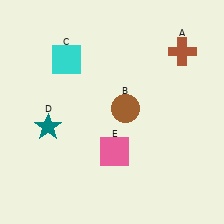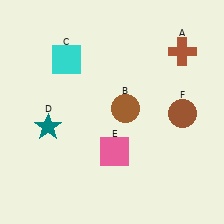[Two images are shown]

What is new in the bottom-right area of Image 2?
A brown circle (F) was added in the bottom-right area of Image 2.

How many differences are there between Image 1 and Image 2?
There is 1 difference between the two images.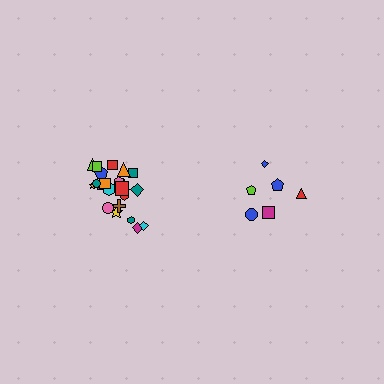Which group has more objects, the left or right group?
The left group.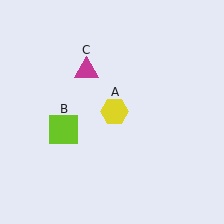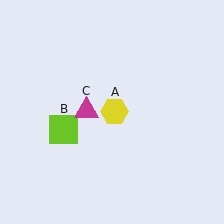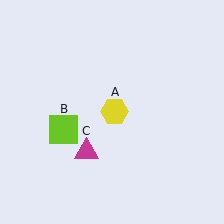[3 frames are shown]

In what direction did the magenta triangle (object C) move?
The magenta triangle (object C) moved down.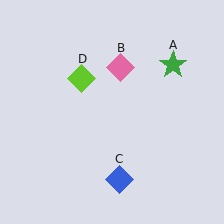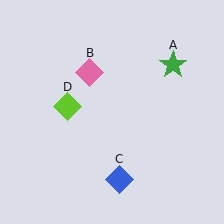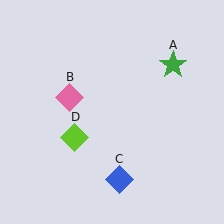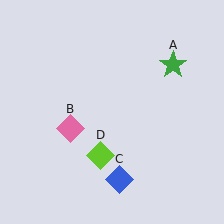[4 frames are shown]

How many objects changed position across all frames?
2 objects changed position: pink diamond (object B), lime diamond (object D).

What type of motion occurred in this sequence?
The pink diamond (object B), lime diamond (object D) rotated counterclockwise around the center of the scene.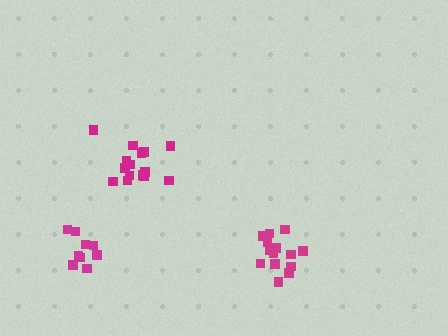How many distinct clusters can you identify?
There are 3 distinct clusters.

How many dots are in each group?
Group 1: 14 dots, Group 2: 15 dots, Group 3: 9 dots (38 total).